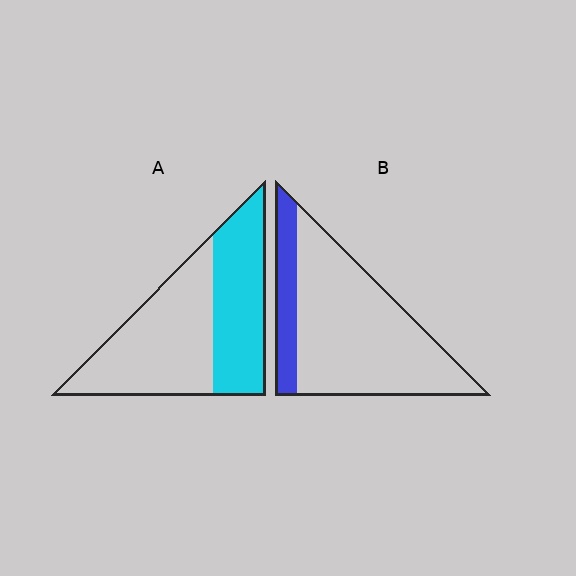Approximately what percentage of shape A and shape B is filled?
A is approximately 45% and B is approximately 20%.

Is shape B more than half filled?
No.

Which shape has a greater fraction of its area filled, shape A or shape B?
Shape A.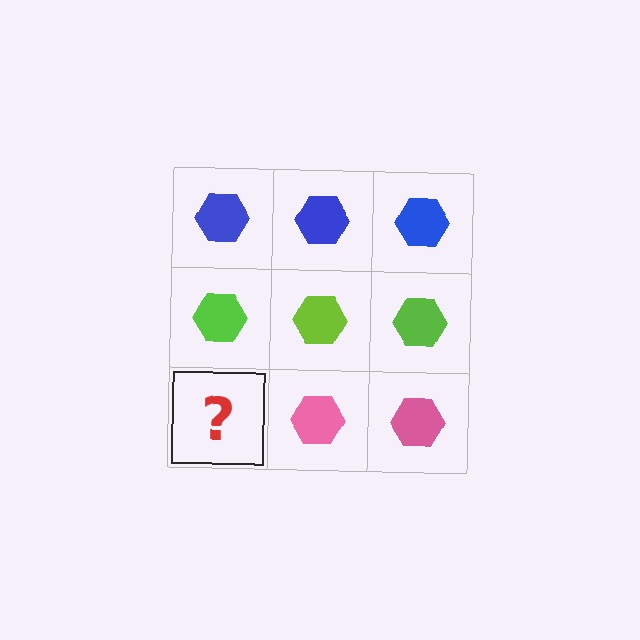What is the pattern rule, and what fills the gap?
The rule is that each row has a consistent color. The gap should be filled with a pink hexagon.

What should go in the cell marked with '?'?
The missing cell should contain a pink hexagon.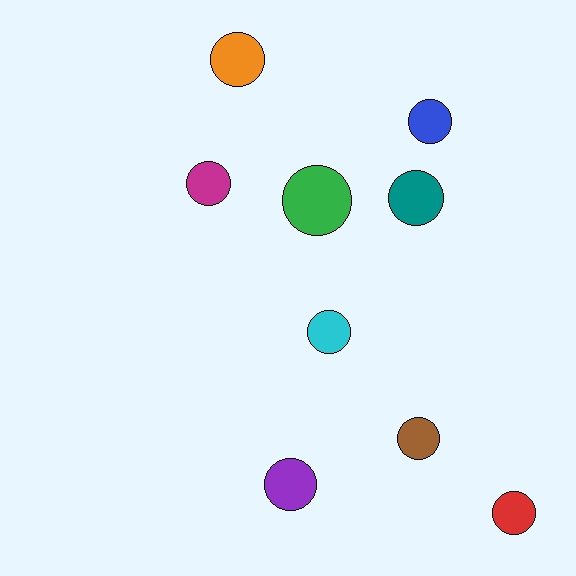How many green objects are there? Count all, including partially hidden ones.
There is 1 green object.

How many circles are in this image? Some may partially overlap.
There are 9 circles.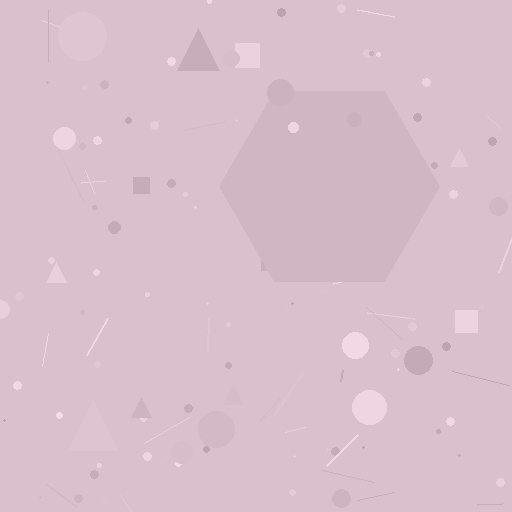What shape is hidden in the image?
A hexagon is hidden in the image.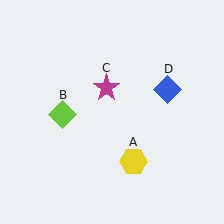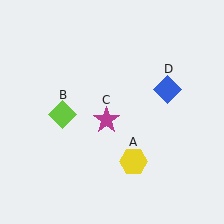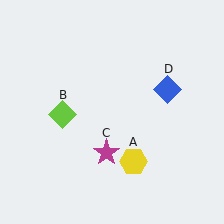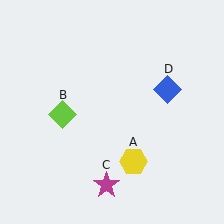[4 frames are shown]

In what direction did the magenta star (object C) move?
The magenta star (object C) moved down.